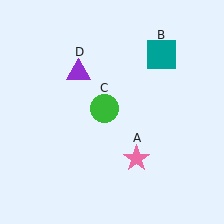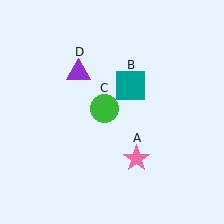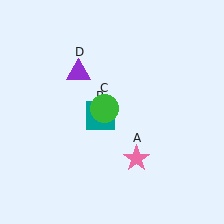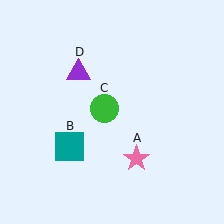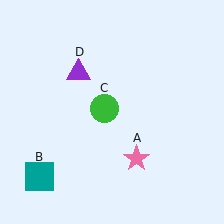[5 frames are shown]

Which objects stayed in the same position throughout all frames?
Pink star (object A) and green circle (object C) and purple triangle (object D) remained stationary.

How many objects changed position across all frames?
1 object changed position: teal square (object B).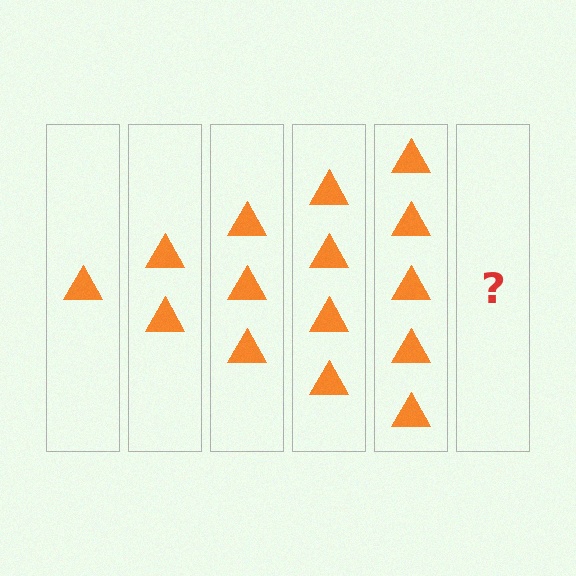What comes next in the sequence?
The next element should be 6 triangles.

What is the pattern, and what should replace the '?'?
The pattern is that each step adds one more triangle. The '?' should be 6 triangles.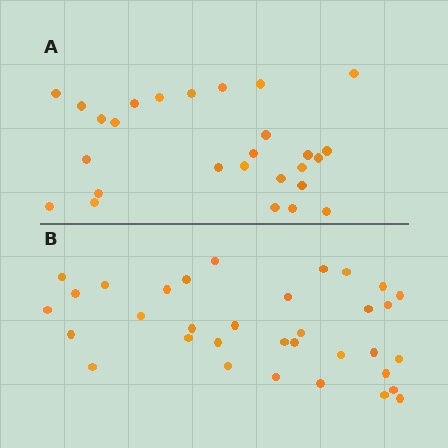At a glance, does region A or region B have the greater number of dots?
Region B (the bottom region) has more dots.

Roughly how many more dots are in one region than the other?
Region B has roughly 8 or so more dots than region A.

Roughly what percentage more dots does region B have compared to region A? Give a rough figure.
About 25% more.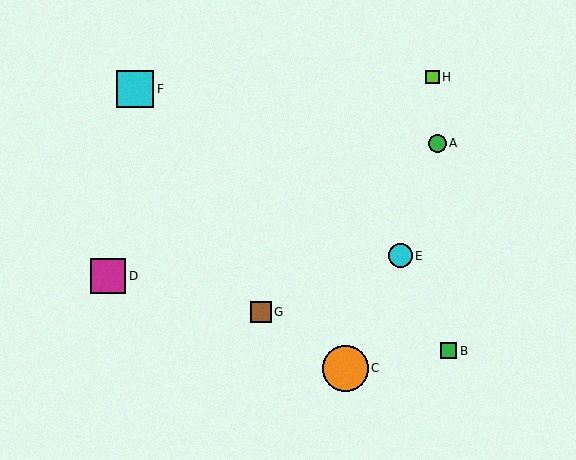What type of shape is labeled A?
Shape A is a green circle.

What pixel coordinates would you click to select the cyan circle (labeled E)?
Click at (400, 256) to select the cyan circle E.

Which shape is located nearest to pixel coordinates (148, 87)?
The cyan square (labeled F) at (135, 89) is nearest to that location.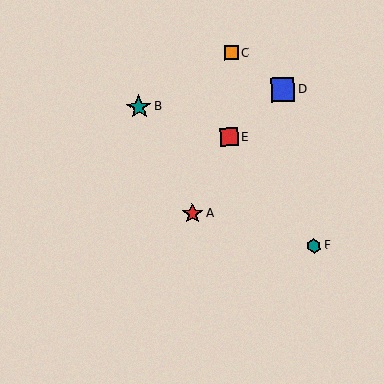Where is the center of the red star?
The center of the red star is at (193, 214).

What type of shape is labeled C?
Shape C is an orange square.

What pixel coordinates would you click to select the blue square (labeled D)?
Click at (283, 90) to select the blue square D.